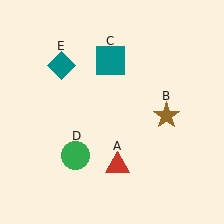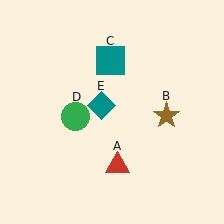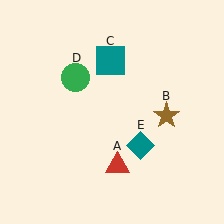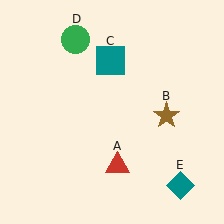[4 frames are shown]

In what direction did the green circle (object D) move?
The green circle (object D) moved up.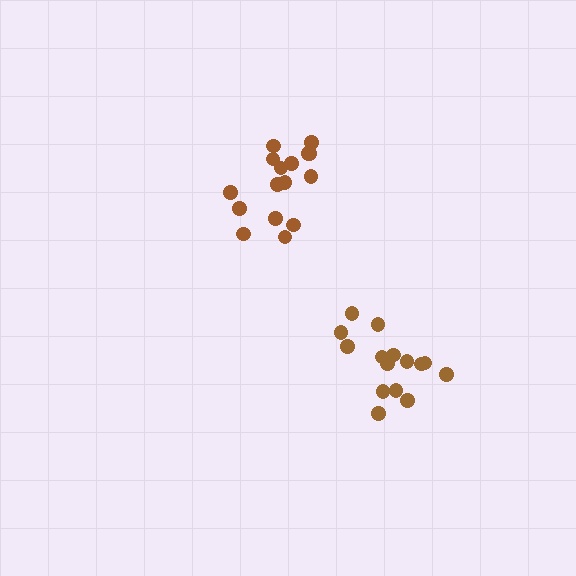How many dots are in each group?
Group 1: 16 dots, Group 2: 15 dots (31 total).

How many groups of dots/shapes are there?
There are 2 groups.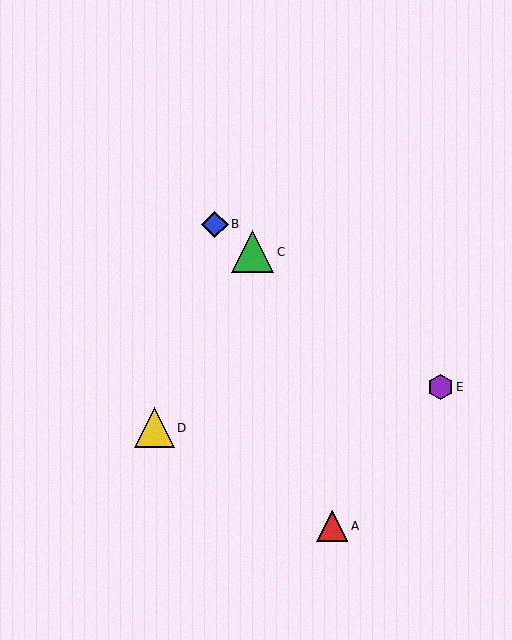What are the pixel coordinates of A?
Object A is at (332, 526).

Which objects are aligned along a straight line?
Objects B, C, E are aligned along a straight line.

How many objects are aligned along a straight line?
3 objects (B, C, E) are aligned along a straight line.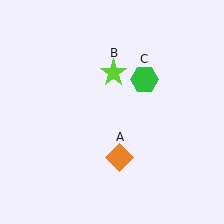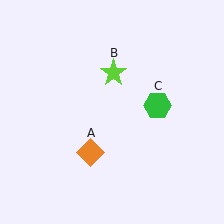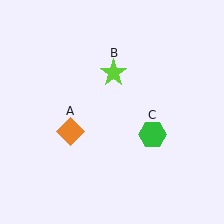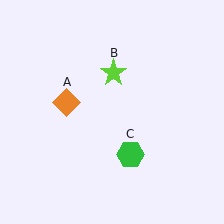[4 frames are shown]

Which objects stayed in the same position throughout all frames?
Lime star (object B) remained stationary.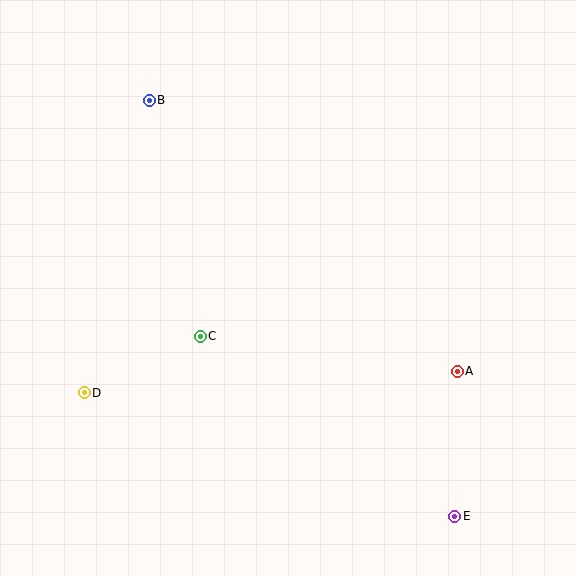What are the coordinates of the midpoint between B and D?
The midpoint between B and D is at (117, 247).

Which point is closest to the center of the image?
Point C at (200, 336) is closest to the center.